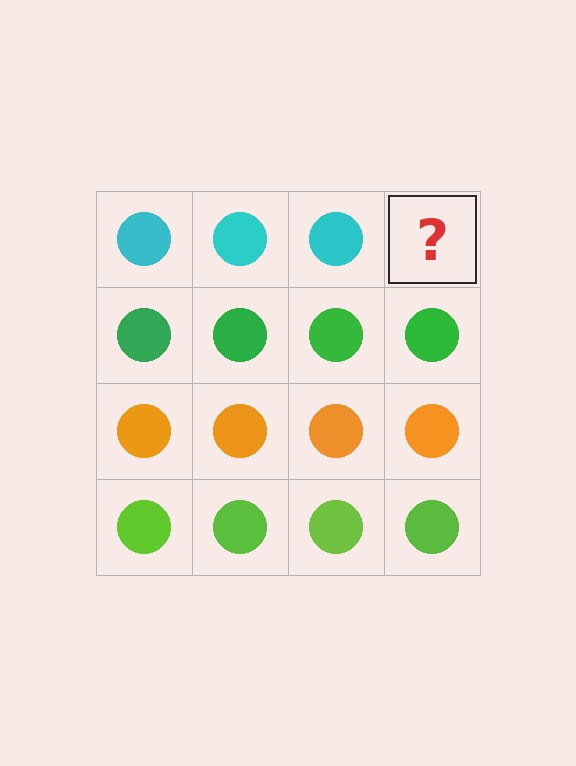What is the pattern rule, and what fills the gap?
The rule is that each row has a consistent color. The gap should be filled with a cyan circle.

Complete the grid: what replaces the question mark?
The question mark should be replaced with a cyan circle.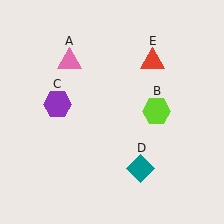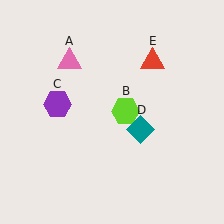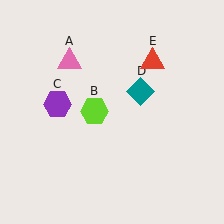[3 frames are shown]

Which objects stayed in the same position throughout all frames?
Pink triangle (object A) and purple hexagon (object C) and red triangle (object E) remained stationary.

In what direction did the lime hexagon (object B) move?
The lime hexagon (object B) moved left.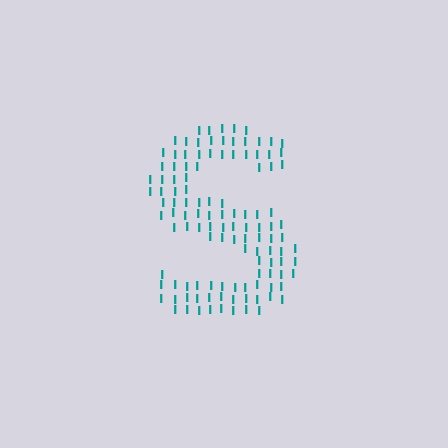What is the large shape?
The large shape is the letter S.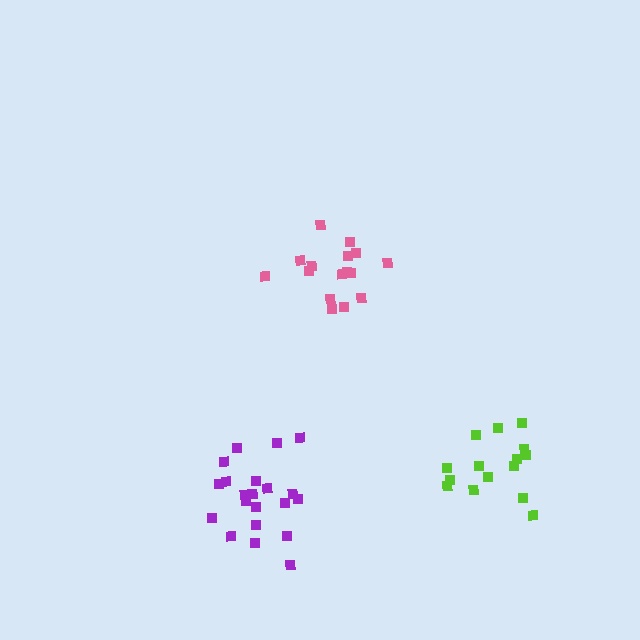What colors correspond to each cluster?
The clusters are colored: pink, purple, lime.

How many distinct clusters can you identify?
There are 3 distinct clusters.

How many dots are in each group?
Group 1: 16 dots, Group 2: 21 dots, Group 3: 15 dots (52 total).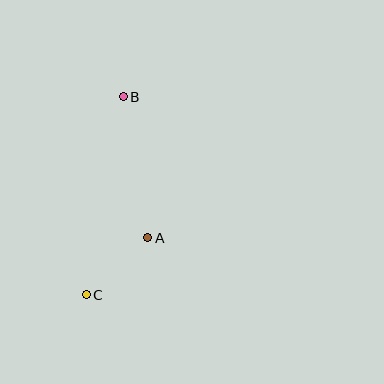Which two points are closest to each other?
Points A and C are closest to each other.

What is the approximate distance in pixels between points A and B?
The distance between A and B is approximately 143 pixels.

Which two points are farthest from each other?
Points B and C are farthest from each other.